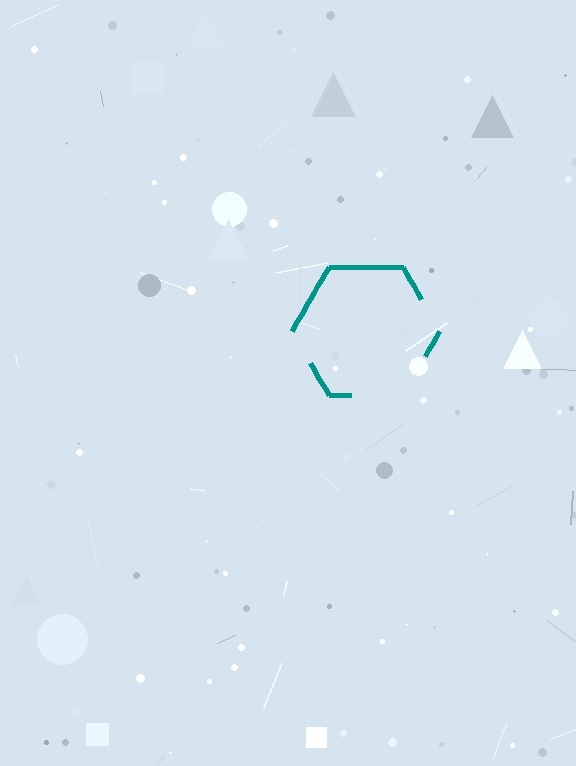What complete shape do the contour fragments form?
The contour fragments form a hexagon.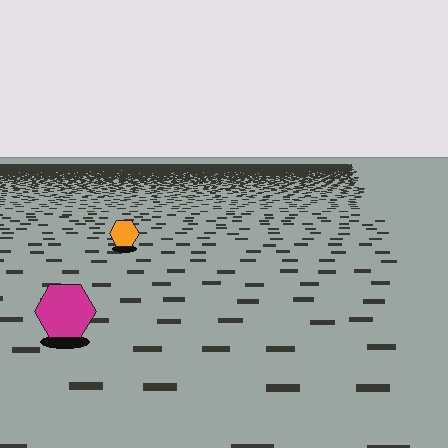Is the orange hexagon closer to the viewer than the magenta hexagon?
No. The magenta hexagon is closer — you can tell from the texture gradient: the ground texture is coarser near it.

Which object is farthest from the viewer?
The orange hexagon is farthest from the viewer. It appears smaller and the ground texture around it is denser.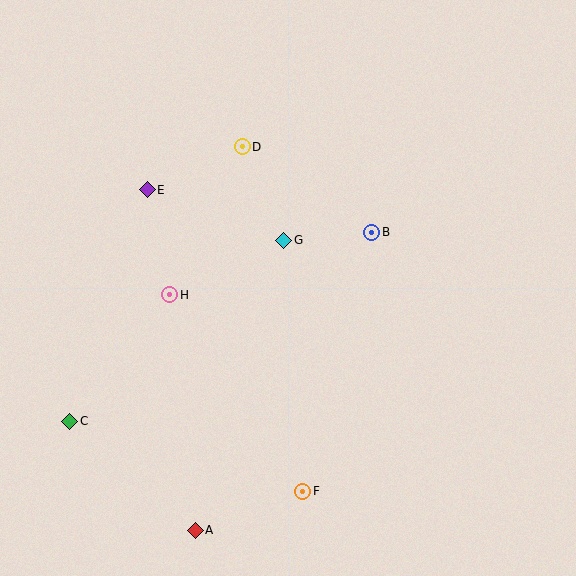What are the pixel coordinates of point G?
Point G is at (284, 240).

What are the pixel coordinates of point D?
Point D is at (242, 147).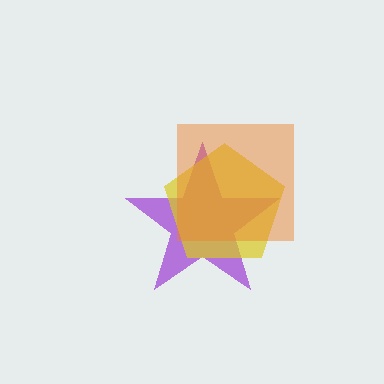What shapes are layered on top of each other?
The layered shapes are: a purple star, a yellow pentagon, an orange square.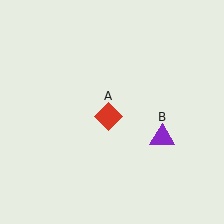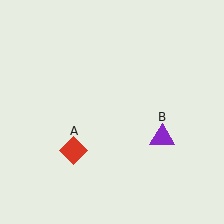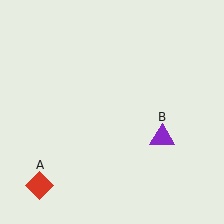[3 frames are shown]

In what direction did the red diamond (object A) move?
The red diamond (object A) moved down and to the left.